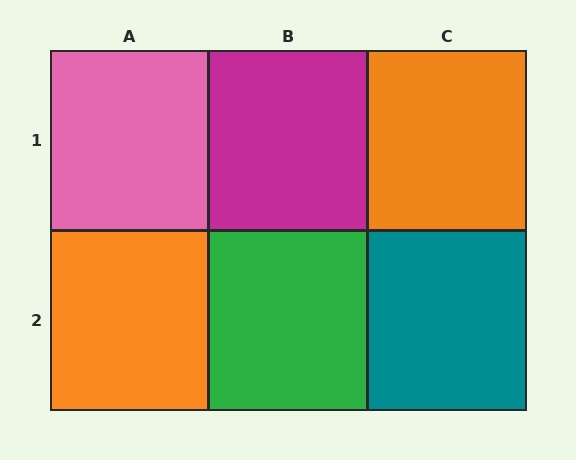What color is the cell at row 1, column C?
Orange.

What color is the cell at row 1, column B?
Magenta.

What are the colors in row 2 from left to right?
Orange, green, teal.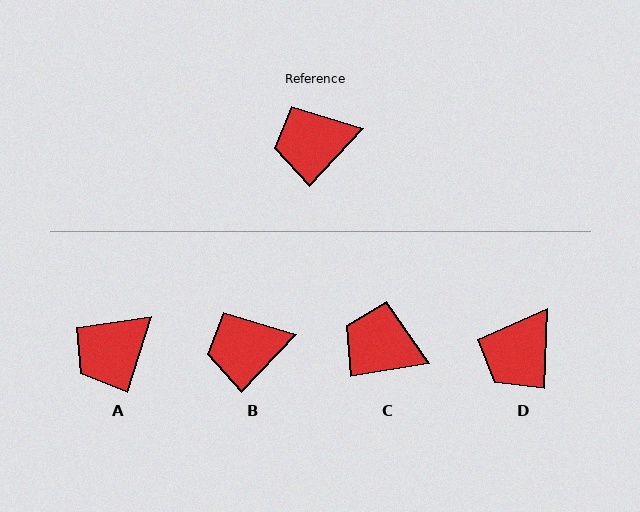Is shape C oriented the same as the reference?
No, it is off by about 38 degrees.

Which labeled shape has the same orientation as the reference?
B.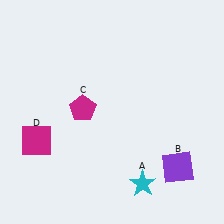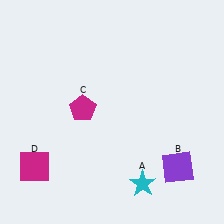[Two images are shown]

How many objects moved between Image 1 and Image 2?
1 object moved between the two images.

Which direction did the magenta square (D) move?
The magenta square (D) moved down.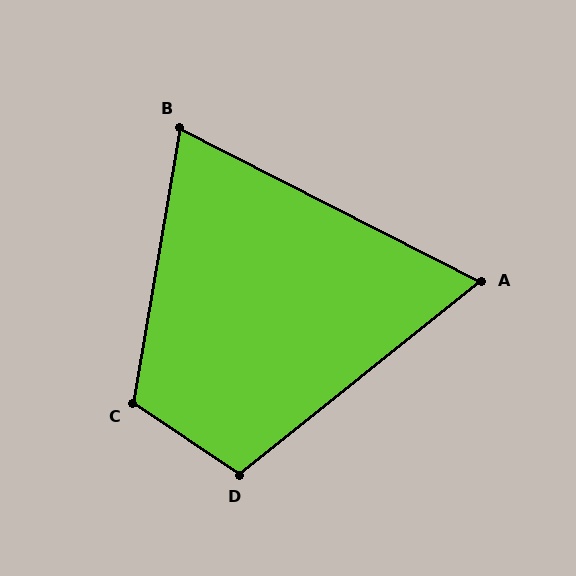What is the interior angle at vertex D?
Approximately 107 degrees (obtuse).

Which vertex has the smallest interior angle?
A, at approximately 66 degrees.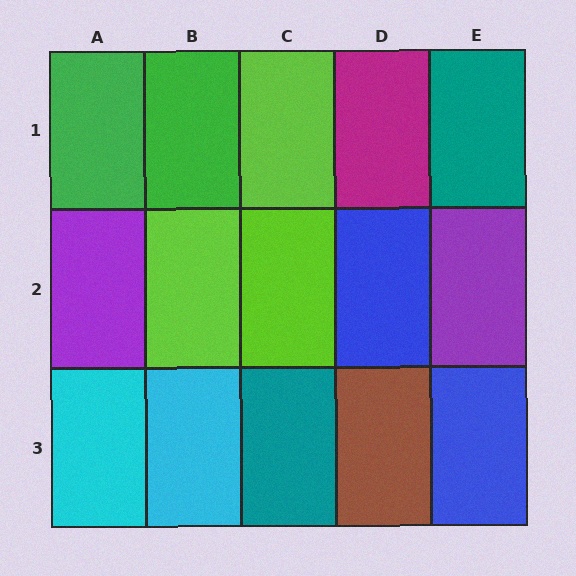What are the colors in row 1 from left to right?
Green, green, lime, magenta, teal.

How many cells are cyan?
2 cells are cyan.